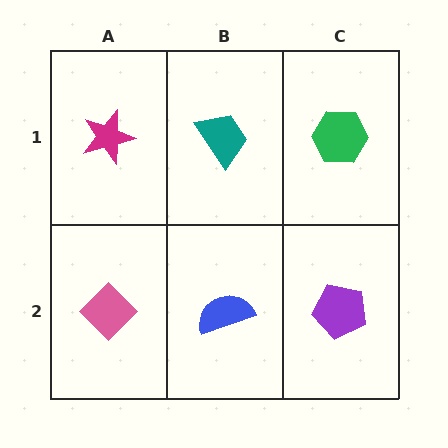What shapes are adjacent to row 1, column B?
A blue semicircle (row 2, column B), a magenta star (row 1, column A), a green hexagon (row 1, column C).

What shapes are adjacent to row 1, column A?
A pink diamond (row 2, column A), a teal trapezoid (row 1, column B).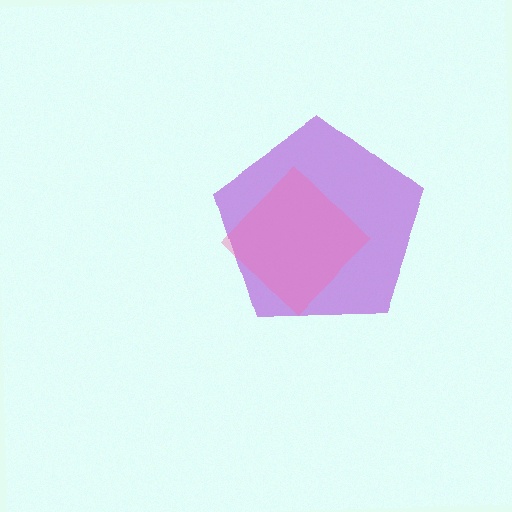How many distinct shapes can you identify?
There are 2 distinct shapes: a purple pentagon, a pink diamond.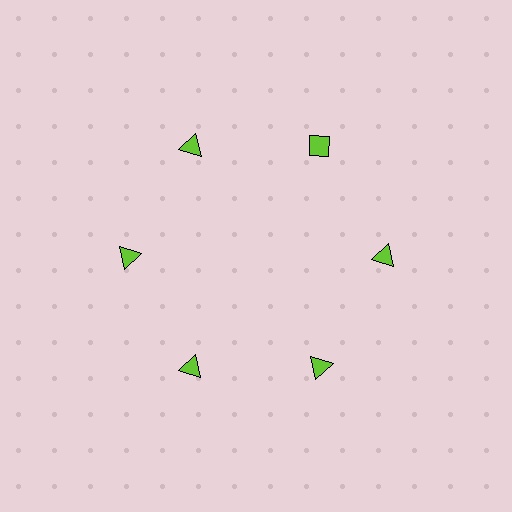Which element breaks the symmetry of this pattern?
The lime diamond at roughly the 1 o'clock position breaks the symmetry. All other shapes are lime triangles.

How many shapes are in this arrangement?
There are 6 shapes arranged in a ring pattern.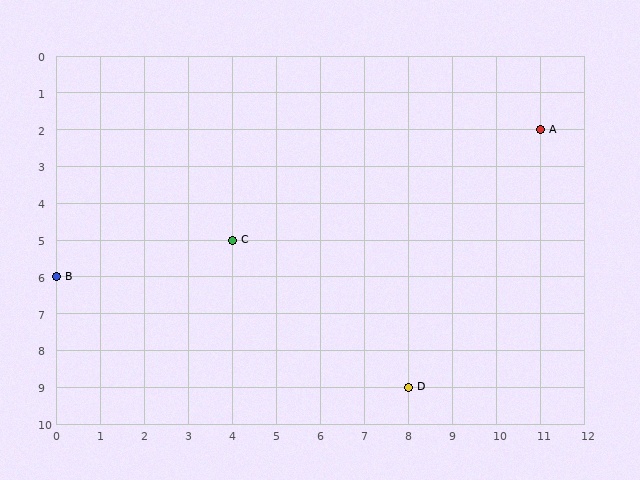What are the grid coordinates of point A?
Point A is at grid coordinates (11, 2).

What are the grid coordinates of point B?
Point B is at grid coordinates (0, 6).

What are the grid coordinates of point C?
Point C is at grid coordinates (4, 5).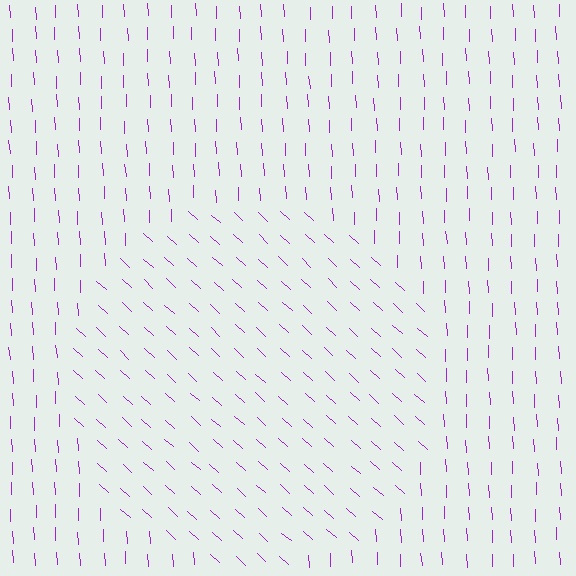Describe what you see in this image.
The image is filled with small purple line segments. A circle region in the image has lines oriented differently from the surrounding lines, creating a visible texture boundary.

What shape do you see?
I see a circle.